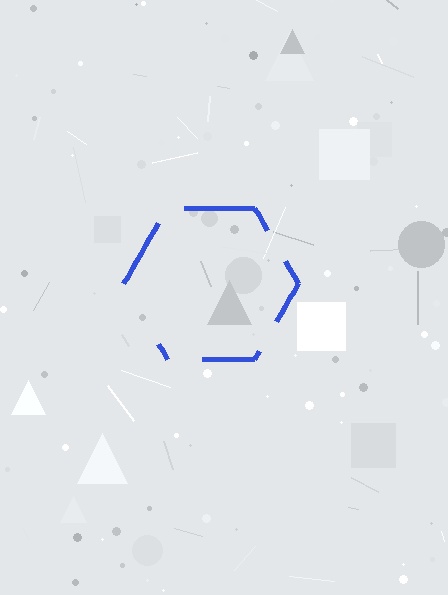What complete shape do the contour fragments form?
The contour fragments form a hexagon.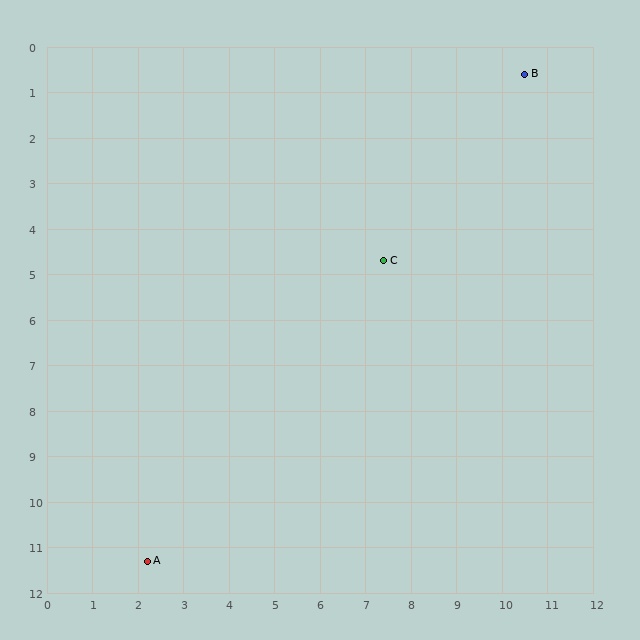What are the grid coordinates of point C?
Point C is at approximately (7.4, 4.7).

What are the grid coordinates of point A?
Point A is at approximately (2.2, 11.3).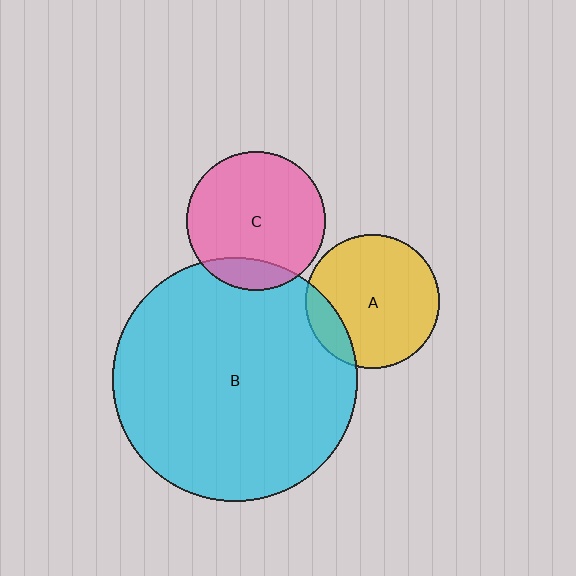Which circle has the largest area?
Circle B (cyan).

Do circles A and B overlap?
Yes.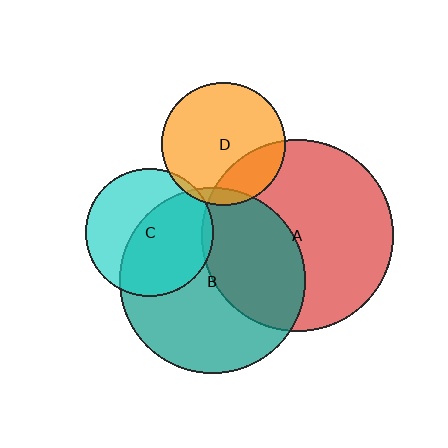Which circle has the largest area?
Circle A (red).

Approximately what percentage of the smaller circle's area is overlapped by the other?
Approximately 25%.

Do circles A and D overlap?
Yes.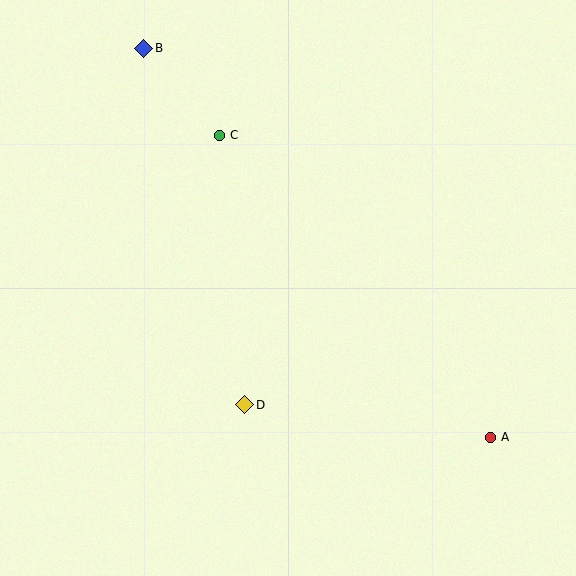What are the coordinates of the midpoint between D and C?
The midpoint between D and C is at (232, 270).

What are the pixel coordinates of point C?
Point C is at (219, 135).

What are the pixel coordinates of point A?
Point A is at (490, 437).